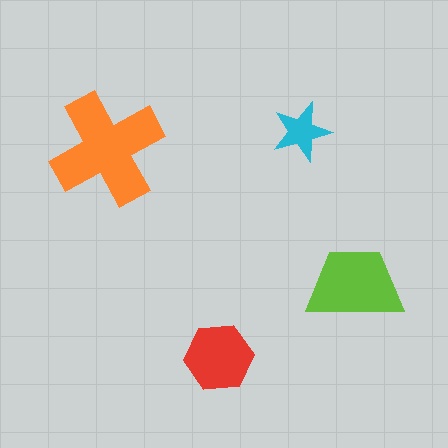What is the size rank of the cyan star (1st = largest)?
4th.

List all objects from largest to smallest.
The orange cross, the lime trapezoid, the red hexagon, the cyan star.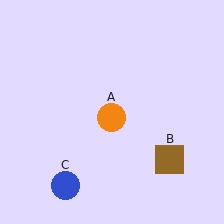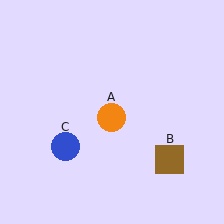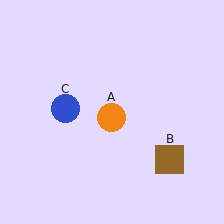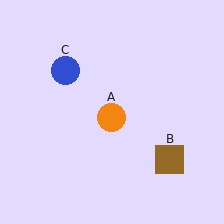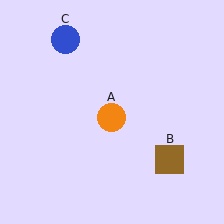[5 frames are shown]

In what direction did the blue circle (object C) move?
The blue circle (object C) moved up.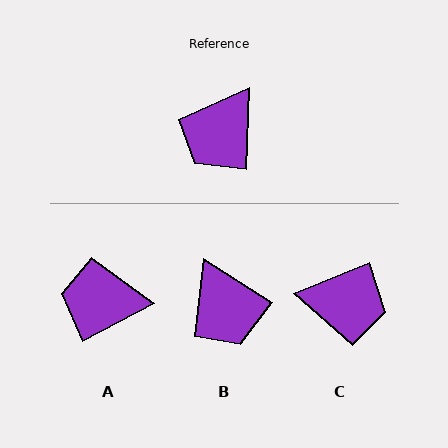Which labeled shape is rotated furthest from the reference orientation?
C, about 115 degrees away.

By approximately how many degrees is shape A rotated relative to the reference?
Approximately 60 degrees clockwise.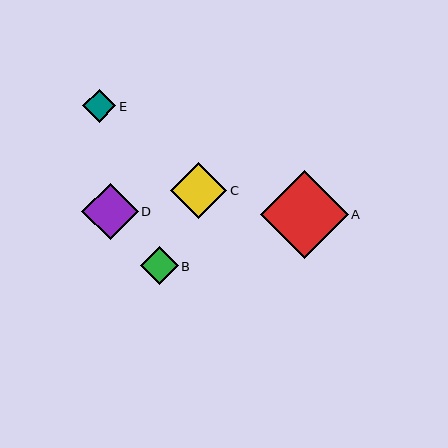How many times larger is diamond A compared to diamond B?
Diamond A is approximately 2.3 times the size of diamond B.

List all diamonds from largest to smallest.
From largest to smallest: A, C, D, B, E.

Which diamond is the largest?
Diamond A is the largest with a size of approximately 88 pixels.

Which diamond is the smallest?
Diamond E is the smallest with a size of approximately 33 pixels.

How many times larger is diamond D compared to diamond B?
Diamond D is approximately 1.5 times the size of diamond B.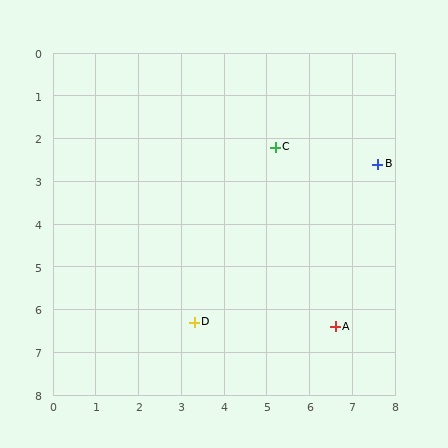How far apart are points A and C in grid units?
Points A and C are about 4.4 grid units apart.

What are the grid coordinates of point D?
Point D is at approximately (3.3, 6.3).